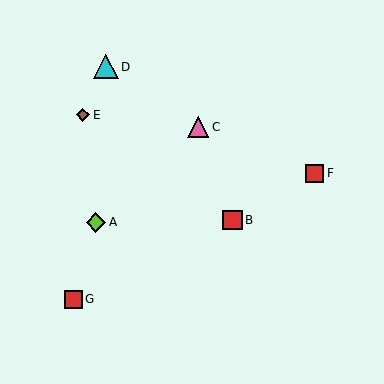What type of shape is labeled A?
Shape A is a lime diamond.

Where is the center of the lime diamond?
The center of the lime diamond is at (96, 222).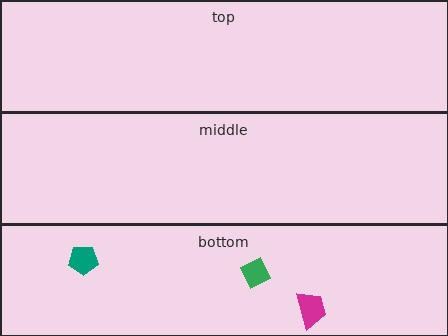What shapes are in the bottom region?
The green square, the magenta trapezoid, the teal pentagon.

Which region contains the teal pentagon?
The bottom region.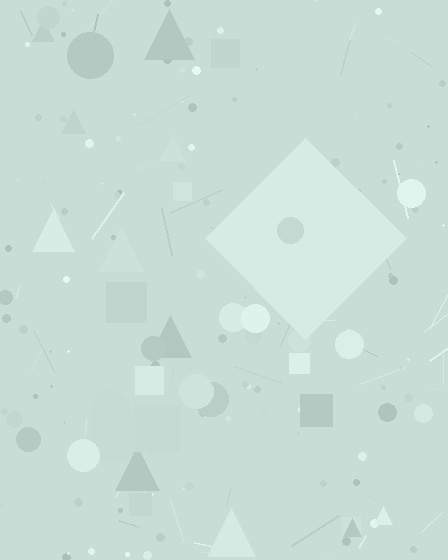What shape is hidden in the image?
A diamond is hidden in the image.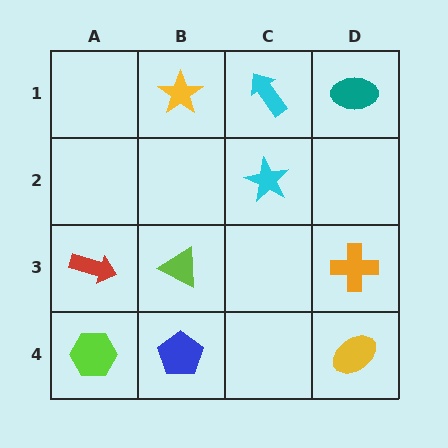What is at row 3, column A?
A red arrow.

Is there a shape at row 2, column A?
No, that cell is empty.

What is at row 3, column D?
An orange cross.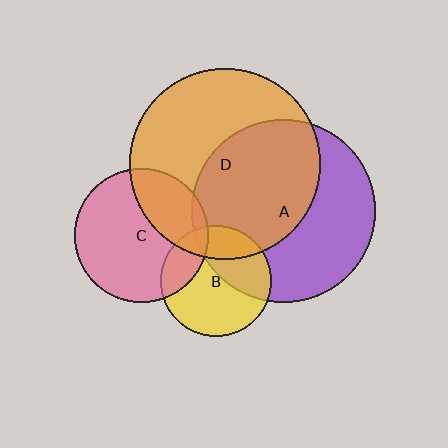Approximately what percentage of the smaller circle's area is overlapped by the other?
Approximately 20%.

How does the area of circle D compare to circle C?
Approximately 2.0 times.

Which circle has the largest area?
Circle D (orange).